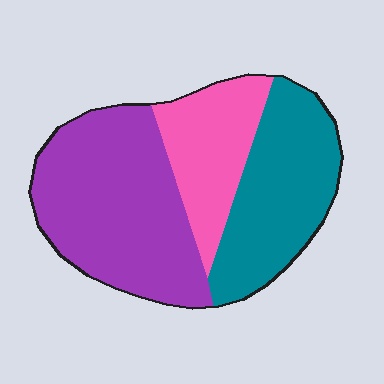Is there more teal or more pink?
Teal.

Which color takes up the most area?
Purple, at roughly 45%.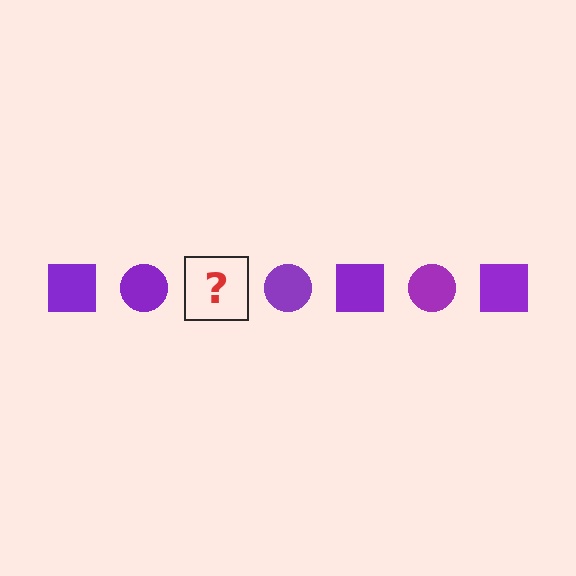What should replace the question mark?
The question mark should be replaced with a purple square.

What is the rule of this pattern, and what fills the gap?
The rule is that the pattern cycles through square, circle shapes in purple. The gap should be filled with a purple square.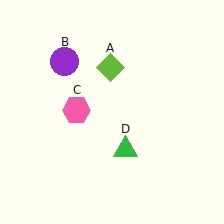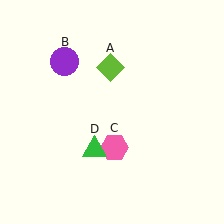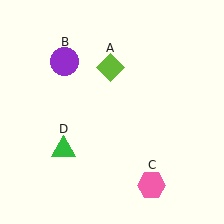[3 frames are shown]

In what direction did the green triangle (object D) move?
The green triangle (object D) moved left.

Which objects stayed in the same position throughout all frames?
Lime diamond (object A) and purple circle (object B) remained stationary.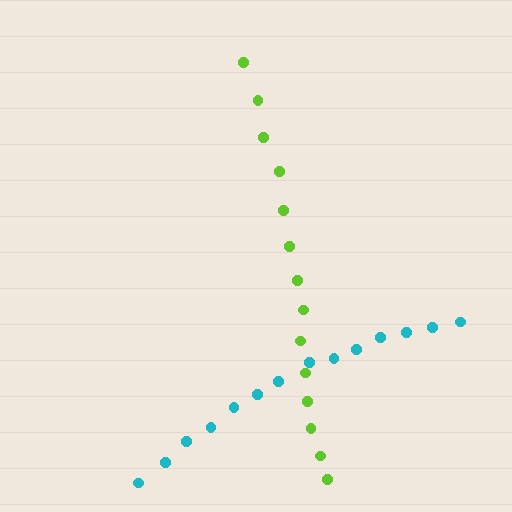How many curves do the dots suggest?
There are 2 distinct paths.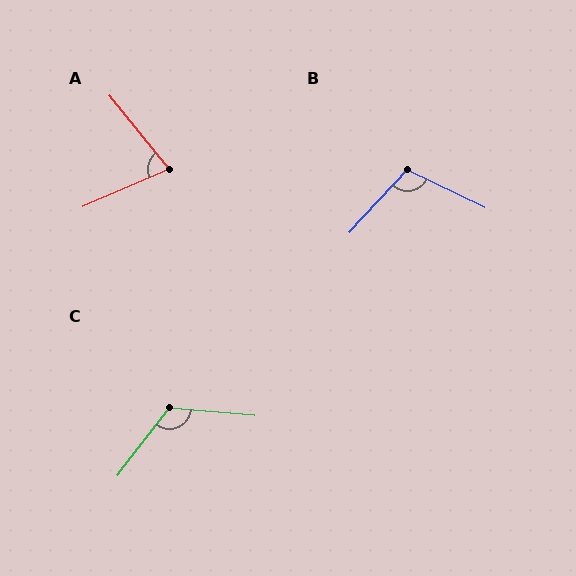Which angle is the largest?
C, at approximately 122 degrees.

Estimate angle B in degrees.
Approximately 107 degrees.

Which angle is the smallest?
A, at approximately 74 degrees.